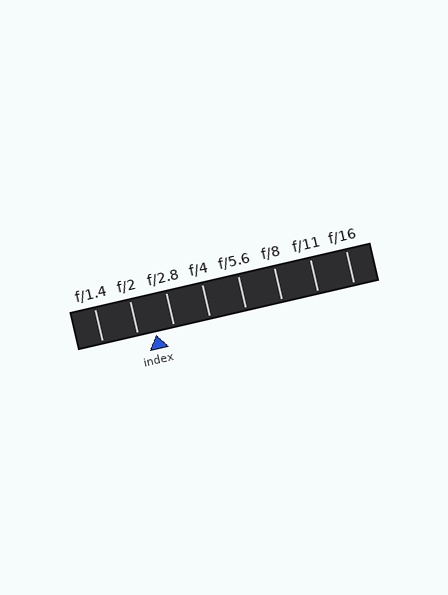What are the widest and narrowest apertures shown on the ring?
The widest aperture shown is f/1.4 and the narrowest is f/16.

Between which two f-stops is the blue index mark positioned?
The index mark is between f/2 and f/2.8.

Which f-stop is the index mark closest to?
The index mark is closest to f/2.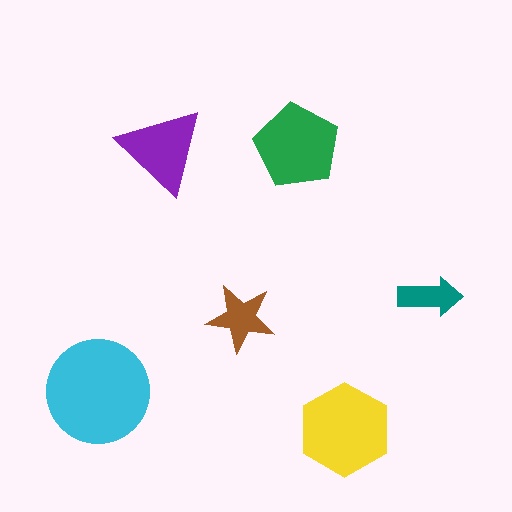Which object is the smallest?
The teal arrow.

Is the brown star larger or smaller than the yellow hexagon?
Smaller.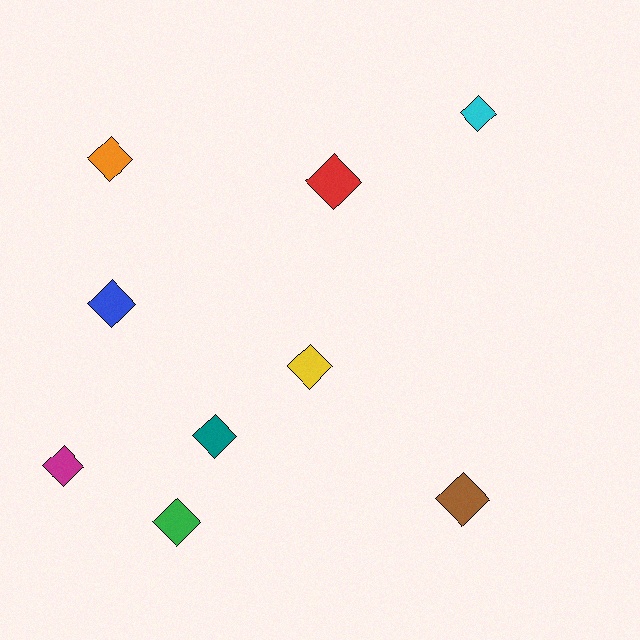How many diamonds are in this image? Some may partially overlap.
There are 9 diamonds.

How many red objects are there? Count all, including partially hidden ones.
There is 1 red object.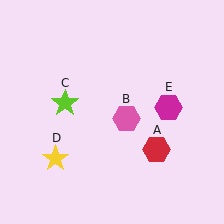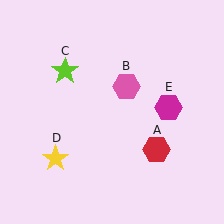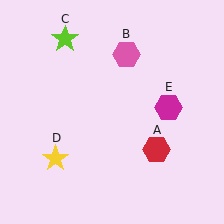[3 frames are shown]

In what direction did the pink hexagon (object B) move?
The pink hexagon (object B) moved up.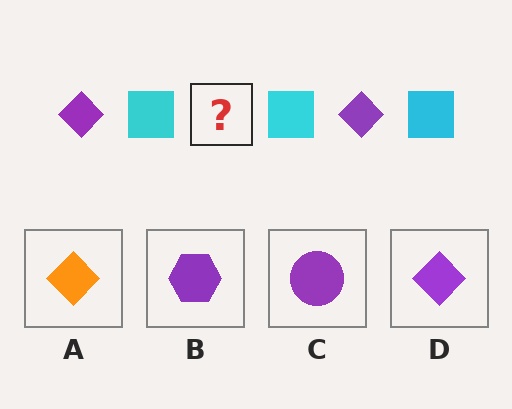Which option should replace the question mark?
Option D.